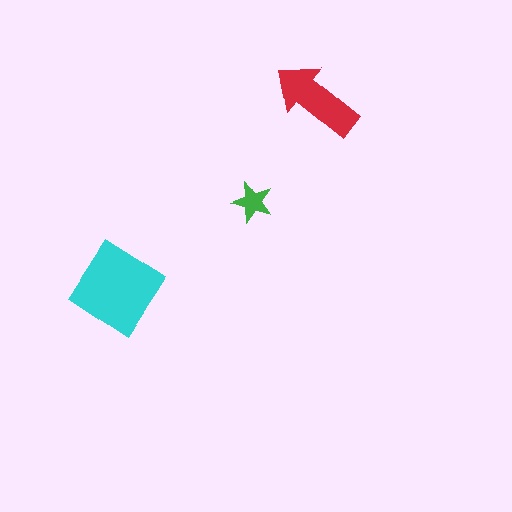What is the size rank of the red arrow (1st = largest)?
2nd.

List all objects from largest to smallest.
The cyan diamond, the red arrow, the green star.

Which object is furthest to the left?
The cyan diamond is leftmost.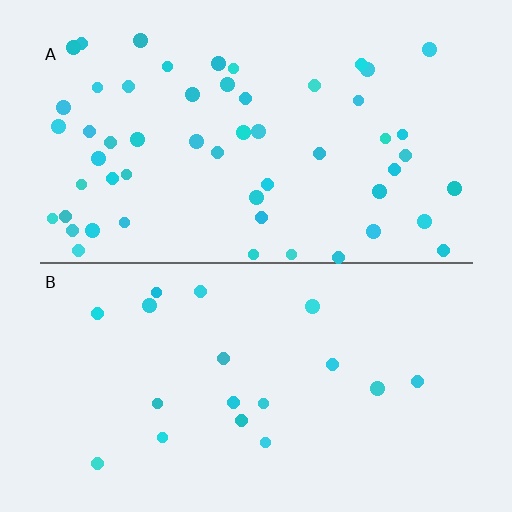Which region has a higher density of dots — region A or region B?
A (the top).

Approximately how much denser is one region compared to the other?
Approximately 2.8× — region A over region B.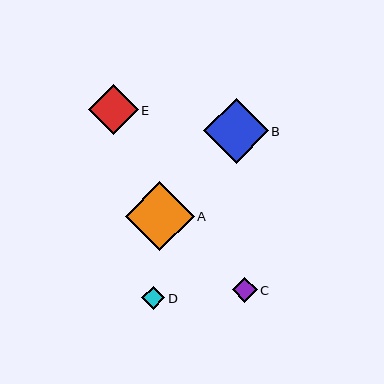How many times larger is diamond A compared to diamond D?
Diamond A is approximately 3.0 times the size of diamond D.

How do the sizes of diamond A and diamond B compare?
Diamond A and diamond B are approximately the same size.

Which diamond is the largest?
Diamond A is the largest with a size of approximately 69 pixels.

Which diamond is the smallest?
Diamond D is the smallest with a size of approximately 23 pixels.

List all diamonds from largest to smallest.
From largest to smallest: A, B, E, C, D.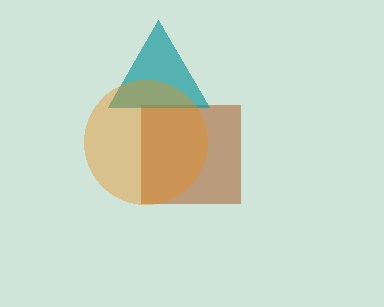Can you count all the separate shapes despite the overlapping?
Yes, there are 3 separate shapes.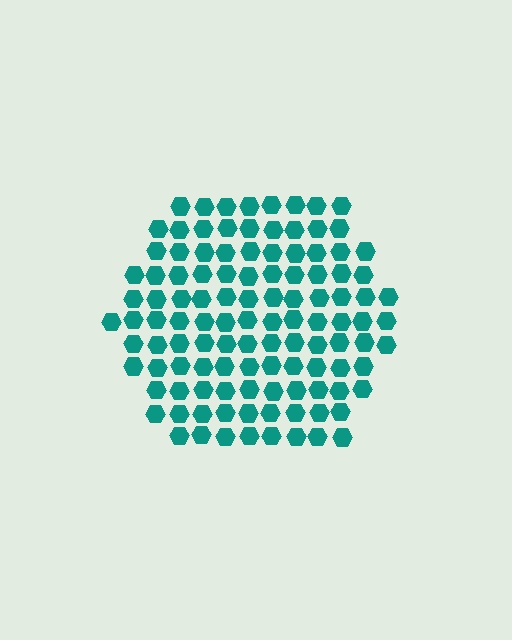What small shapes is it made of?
It is made of small hexagons.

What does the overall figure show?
The overall figure shows a hexagon.